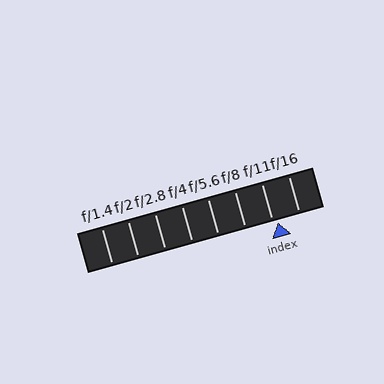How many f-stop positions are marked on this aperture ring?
There are 8 f-stop positions marked.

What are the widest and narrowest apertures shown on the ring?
The widest aperture shown is f/1.4 and the narrowest is f/16.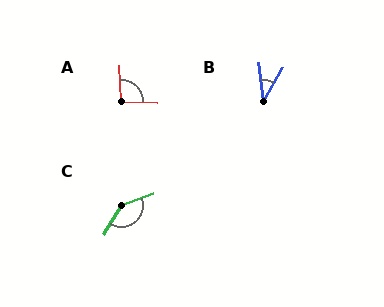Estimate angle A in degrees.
Approximately 94 degrees.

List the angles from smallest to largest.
B (35°), A (94°), C (142°).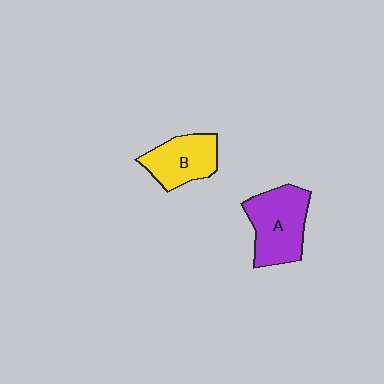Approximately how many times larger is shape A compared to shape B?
Approximately 1.3 times.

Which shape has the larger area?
Shape A (purple).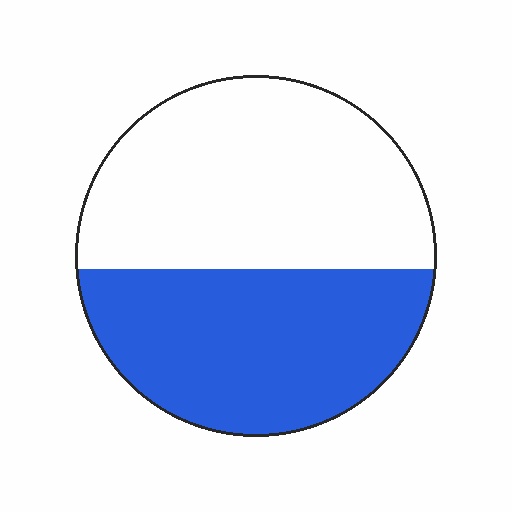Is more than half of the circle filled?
No.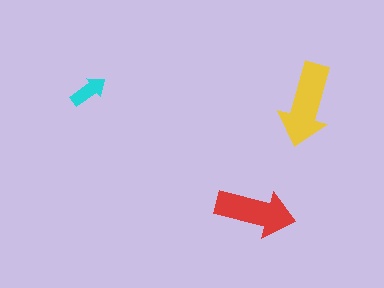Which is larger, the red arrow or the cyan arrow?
The red one.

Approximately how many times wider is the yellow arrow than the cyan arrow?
About 2 times wider.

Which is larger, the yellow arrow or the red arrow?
The yellow one.